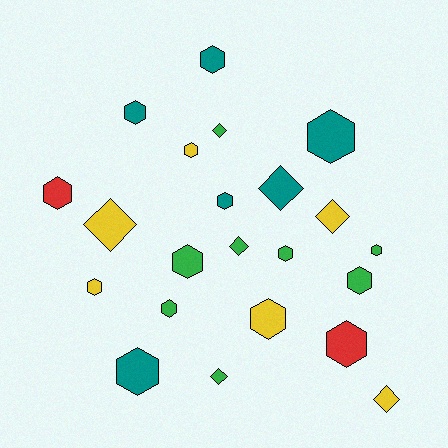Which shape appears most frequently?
Hexagon, with 15 objects.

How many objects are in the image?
There are 22 objects.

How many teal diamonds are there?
There is 1 teal diamond.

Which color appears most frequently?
Green, with 8 objects.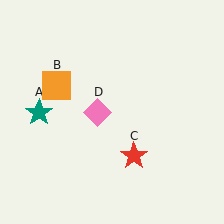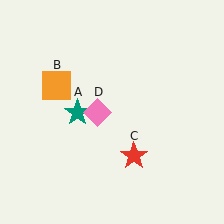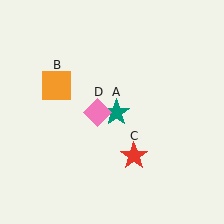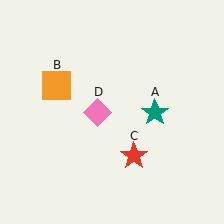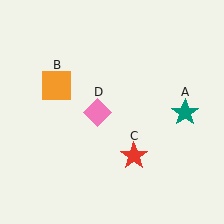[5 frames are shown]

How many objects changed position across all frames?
1 object changed position: teal star (object A).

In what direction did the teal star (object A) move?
The teal star (object A) moved right.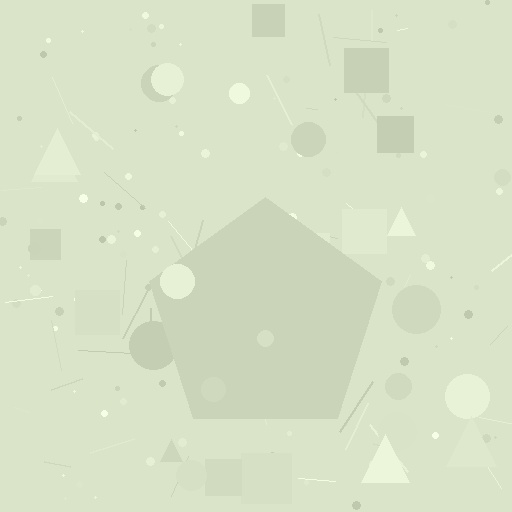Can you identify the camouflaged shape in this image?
The camouflaged shape is a pentagon.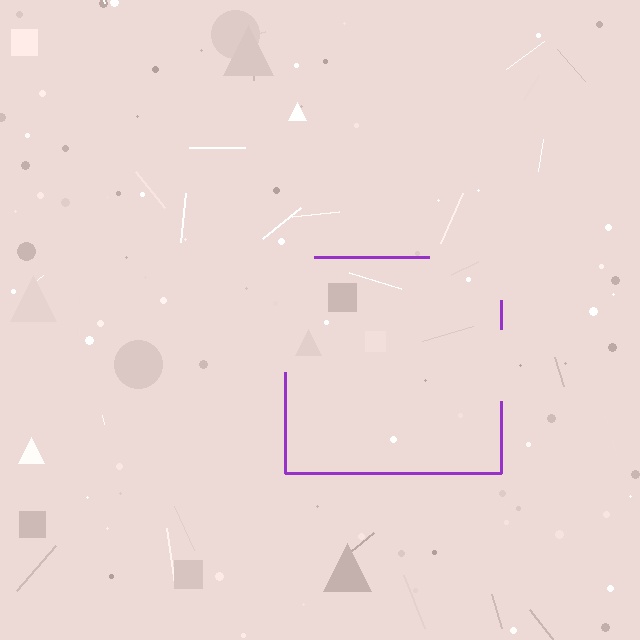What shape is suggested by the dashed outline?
The dashed outline suggests a square.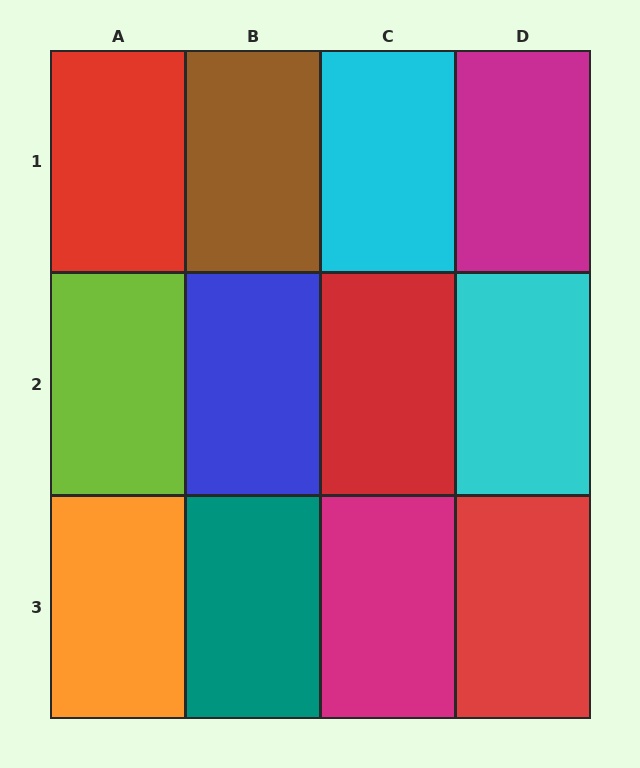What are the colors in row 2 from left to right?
Lime, blue, red, cyan.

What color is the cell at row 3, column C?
Magenta.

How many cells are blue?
1 cell is blue.